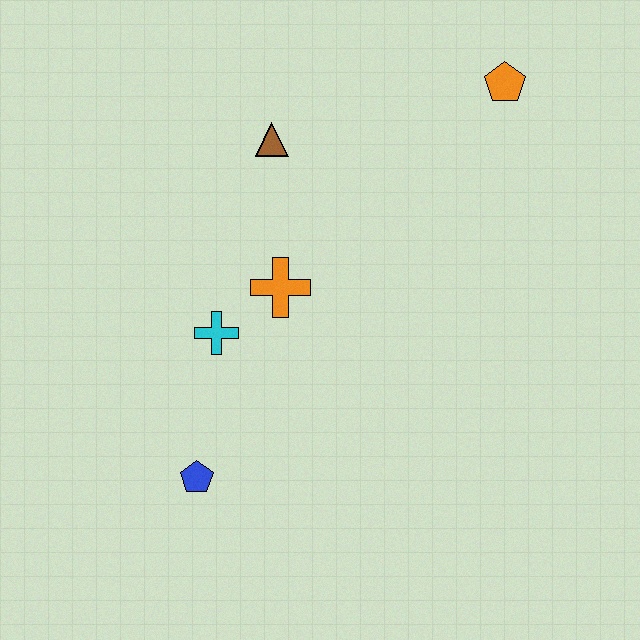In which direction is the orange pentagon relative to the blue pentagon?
The orange pentagon is above the blue pentagon.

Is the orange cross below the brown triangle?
Yes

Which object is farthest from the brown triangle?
The blue pentagon is farthest from the brown triangle.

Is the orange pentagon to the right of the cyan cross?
Yes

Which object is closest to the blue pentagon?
The cyan cross is closest to the blue pentagon.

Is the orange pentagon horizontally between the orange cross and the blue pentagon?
No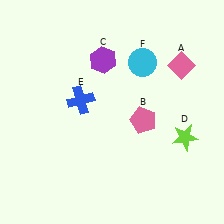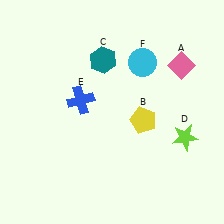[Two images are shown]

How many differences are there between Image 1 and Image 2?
There are 2 differences between the two images.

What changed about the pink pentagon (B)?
In Image 1, B is pink. In Image 2, it changed to yellow.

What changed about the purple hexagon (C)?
In Image 1, C is purple. In Image 2, it changed to teal.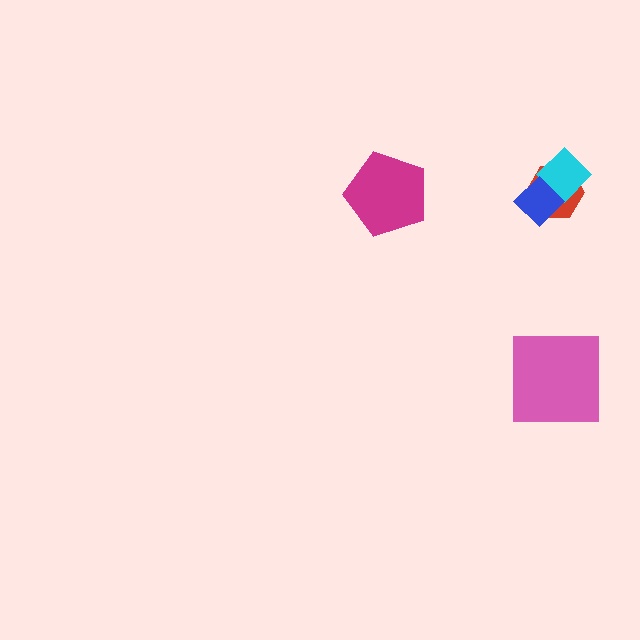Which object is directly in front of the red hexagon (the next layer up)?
The cyan diamond is directly in front of the red hexagon.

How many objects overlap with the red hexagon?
2 objects overlap with the red hexagon.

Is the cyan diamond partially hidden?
Yes, it is partially covered by another shape.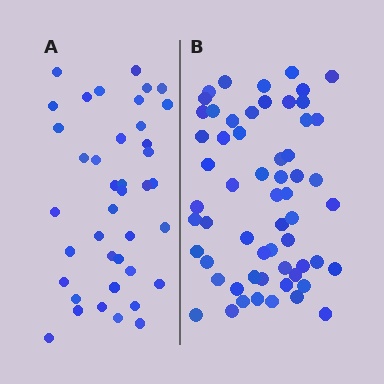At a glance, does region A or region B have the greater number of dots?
Region B (the right region) has more dots.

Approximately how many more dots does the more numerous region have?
Region B has approximately 20 more dots than region A.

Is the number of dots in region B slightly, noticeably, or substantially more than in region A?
Region B has substantially more. The ratio is roughly 1.5 to 1.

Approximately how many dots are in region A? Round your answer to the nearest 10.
About 40 dots.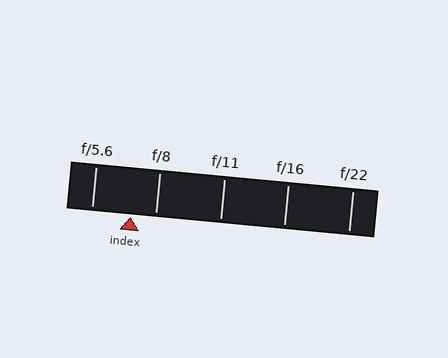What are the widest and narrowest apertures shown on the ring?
The widest aperture shown is f/5.6 and the narrowest is f/22.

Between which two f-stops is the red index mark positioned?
The index mark is between f/5.6 and f/8.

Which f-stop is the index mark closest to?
The index mark is closest to f/8.